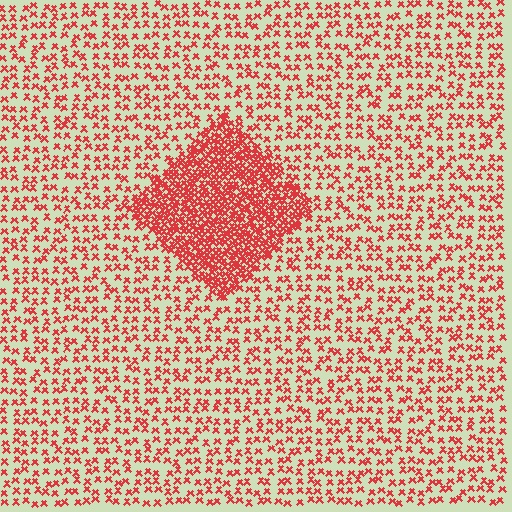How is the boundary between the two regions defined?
The boundary is defined by a change in element density (approximately 2.8x ratio). All elements are the same color, size, and shape.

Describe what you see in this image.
The image contains small red elements arranged at two different densities. A diamond-shaped region is visible where the elements are more densely packed than the surrounding area.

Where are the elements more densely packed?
The elements are more densely packed inside the diamond boundary.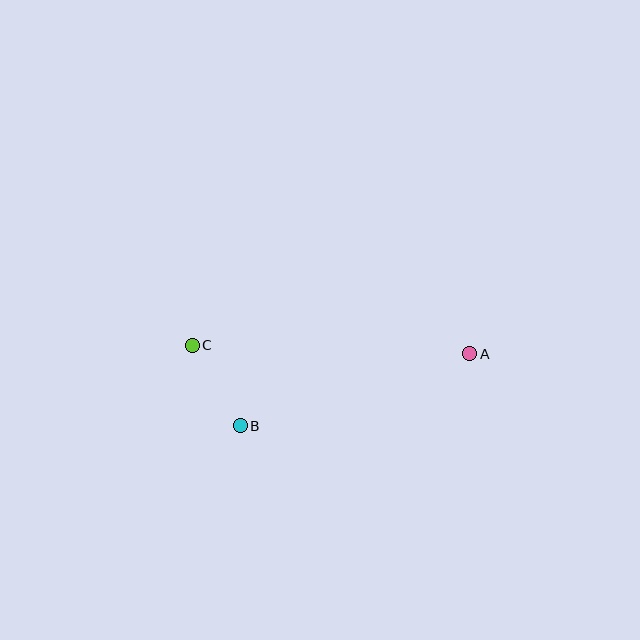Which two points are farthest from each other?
Points A and C are farthest from each other.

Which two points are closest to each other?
Points B and C are closest to each other.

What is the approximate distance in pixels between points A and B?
The distance between A and B is approximately 241 pixels.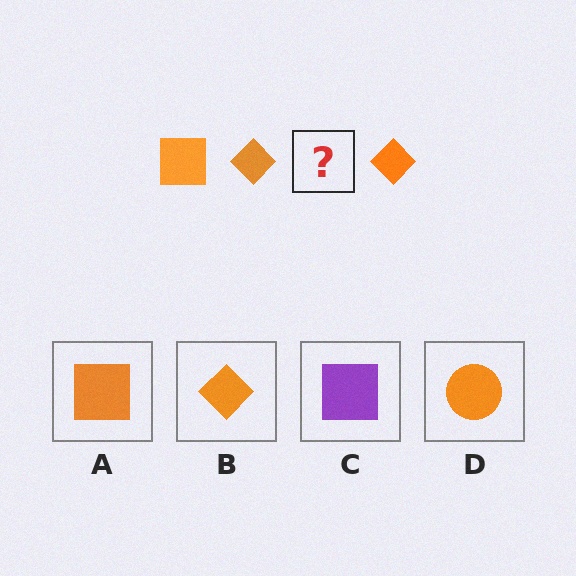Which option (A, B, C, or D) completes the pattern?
A.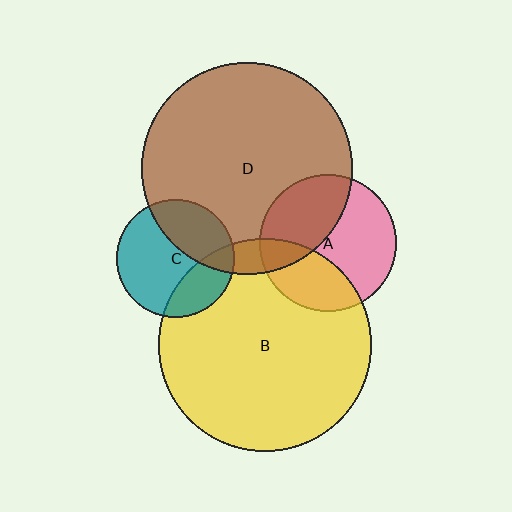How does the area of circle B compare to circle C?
Approximately 3.3 times.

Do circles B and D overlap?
Yes.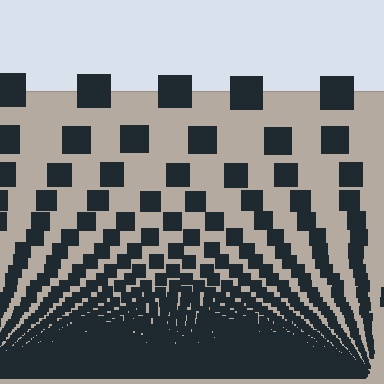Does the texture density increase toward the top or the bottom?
Density increases toward the bottom.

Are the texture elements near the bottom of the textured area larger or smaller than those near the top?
Smaller. The gradient is inverted — elements near the bottom are smaller and denser.